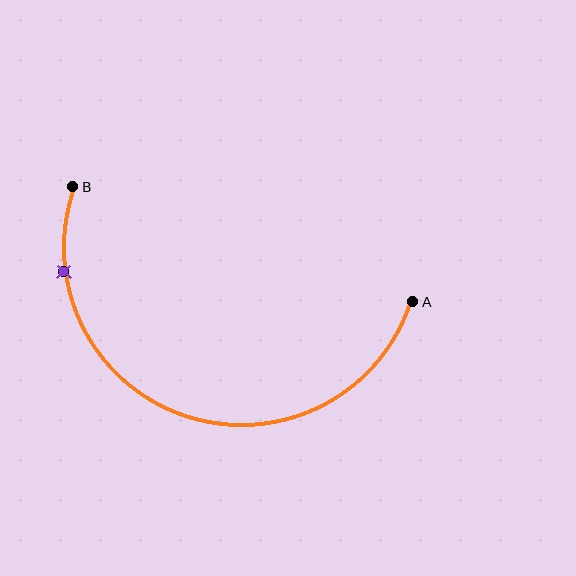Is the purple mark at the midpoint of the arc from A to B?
No. The purple mark lies on the arc but is closer to endpoint B. The arc midpoint would be at the point on the curve equidistant along the arc from both A and B.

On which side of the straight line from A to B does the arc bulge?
The arc bulges below the straight line connecting A and B.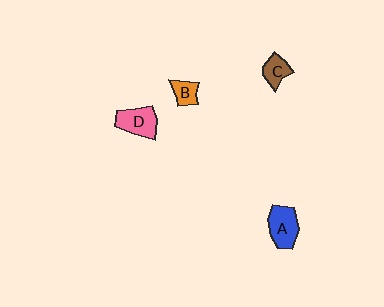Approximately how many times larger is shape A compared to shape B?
Approximately 1.9 times.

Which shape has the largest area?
Shape A (blue).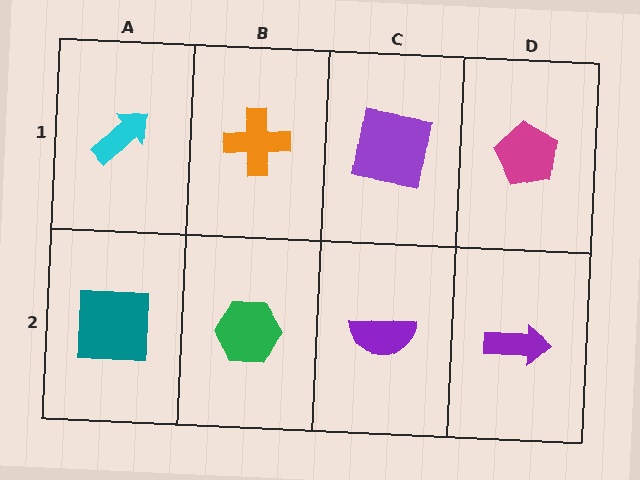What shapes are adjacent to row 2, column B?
An orange cross (row 1, column B), a teal square (row 2, column A), a purple semicircle (row 2, column C).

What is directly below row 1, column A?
A teal square.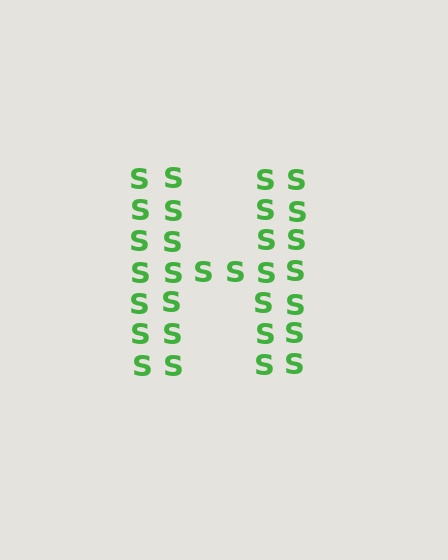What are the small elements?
The small elements are letter S's.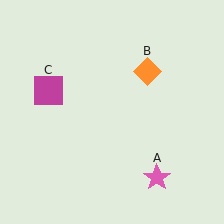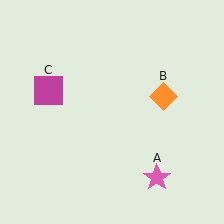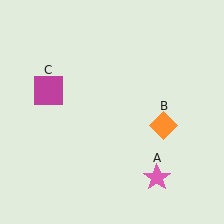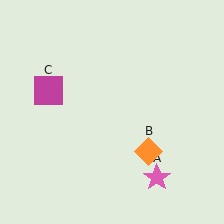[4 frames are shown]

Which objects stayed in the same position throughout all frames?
Pink star (object A) and magenta square (object C) remained stationary.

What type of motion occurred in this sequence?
The orange diamond (object B) rotated clockwise around the center of the scene.